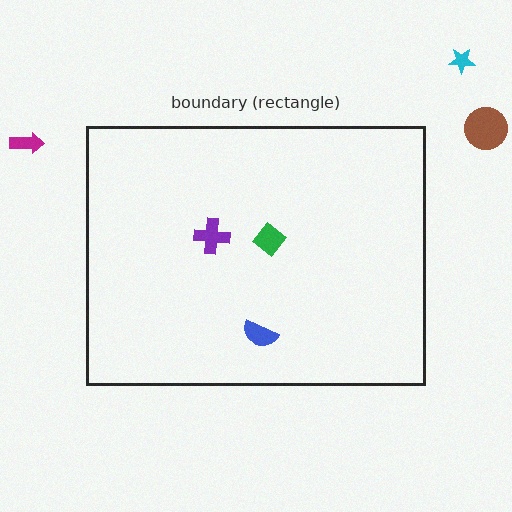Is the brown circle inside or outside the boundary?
Outside.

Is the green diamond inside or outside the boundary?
Inside.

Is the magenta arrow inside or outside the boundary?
Outside.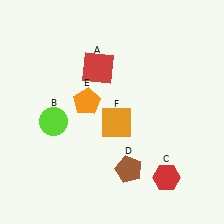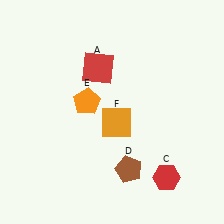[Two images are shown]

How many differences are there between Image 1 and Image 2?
There is 1 difference between the two images.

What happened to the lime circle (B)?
The lime circle (B) was removed in Image 2. It was in the bottom-left area of Image 1.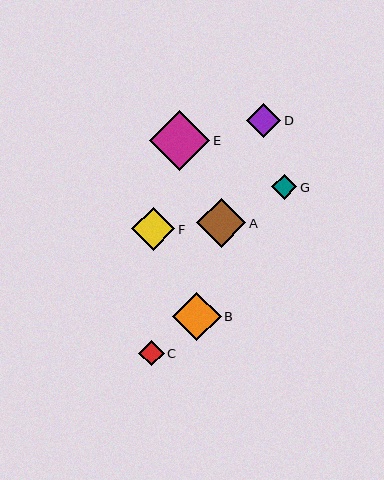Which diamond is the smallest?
Diamond G is the smallest with a size of approximately 25 pixels.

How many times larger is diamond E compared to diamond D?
Diamond E is approximately 1.8 times the size of diamond D.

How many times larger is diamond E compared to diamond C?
Diamond E is approximately 2.4 times the size of diamond C.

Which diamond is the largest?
Diamond E is the largest with a size of approximately 60 pixels.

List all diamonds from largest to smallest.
From largest to smallest: E, A, B, F, D, C, G.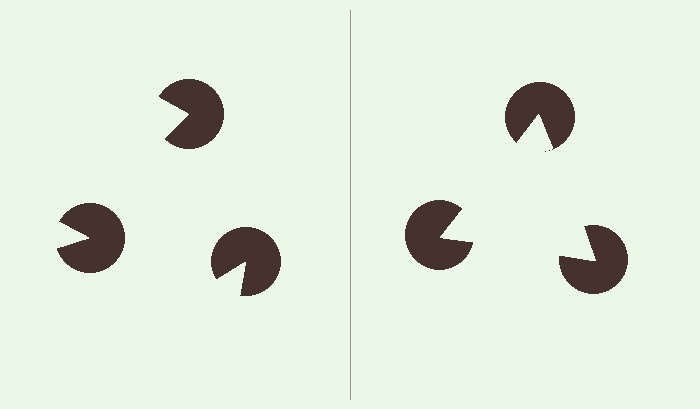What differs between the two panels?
The pac-man discs are positioned identically on both sides; only the wedge orientations differ. On the right they align to a triangle; on the left they are misaligned.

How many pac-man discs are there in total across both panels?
6 — 3 on each side.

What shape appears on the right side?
An illusory triangle.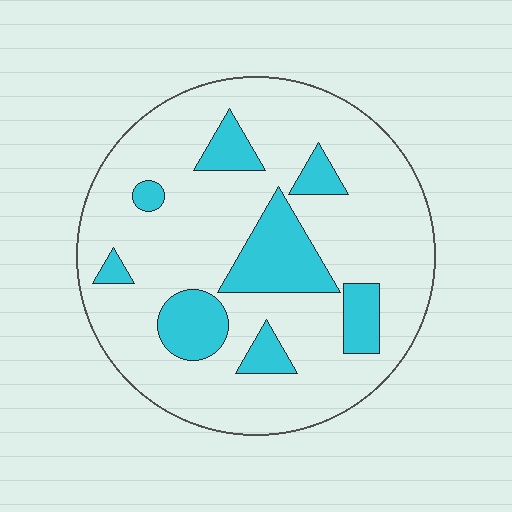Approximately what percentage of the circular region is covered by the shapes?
Approximately 20%.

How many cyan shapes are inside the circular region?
8.